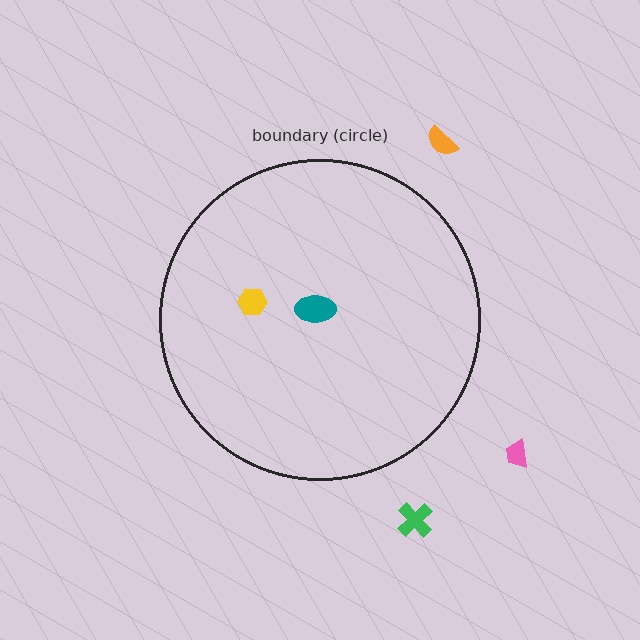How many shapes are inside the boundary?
2 inside, 3 outside.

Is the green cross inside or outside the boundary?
Outside.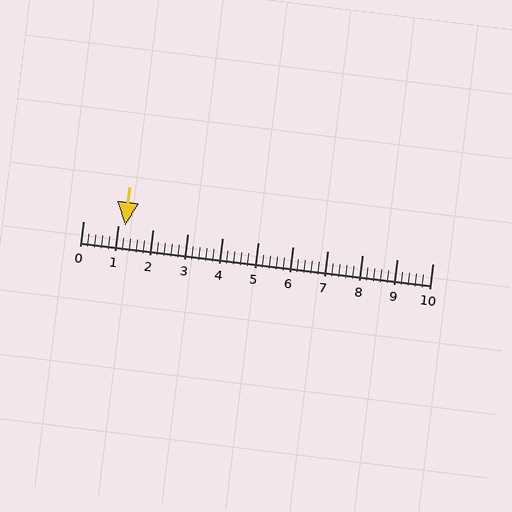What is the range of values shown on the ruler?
The ruler shows values from 0 to 10.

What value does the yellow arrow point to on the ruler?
The yellow arrow points to approximately 1.2.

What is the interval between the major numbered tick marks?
The major tick marks are spaced 1 units apart.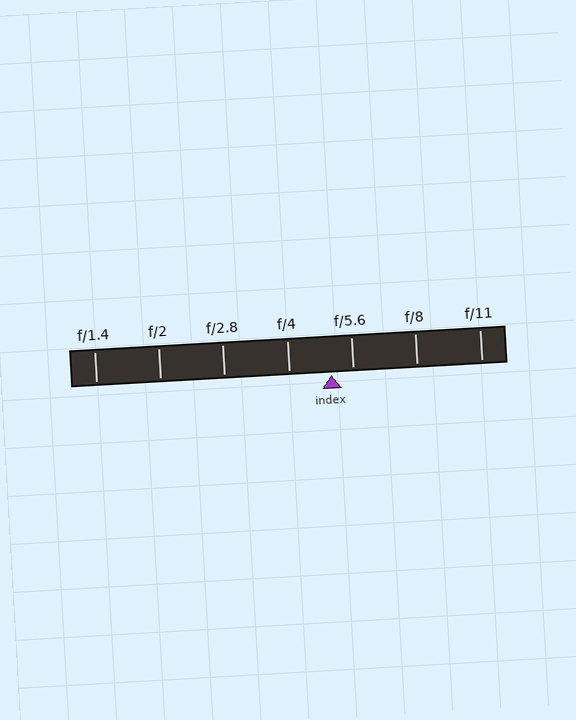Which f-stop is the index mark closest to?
The index mark is closest to f/5.6.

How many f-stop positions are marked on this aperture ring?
There are 7 f-stop positions marked.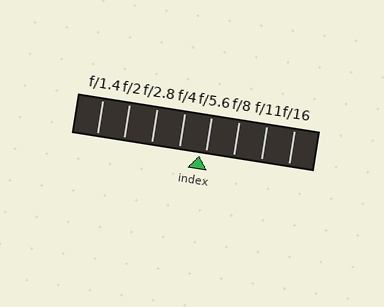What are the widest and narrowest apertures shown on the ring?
The widest aperture shown is f/1.4 and the narrowest is f/16.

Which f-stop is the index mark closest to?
The index mark is closest to f/5.6.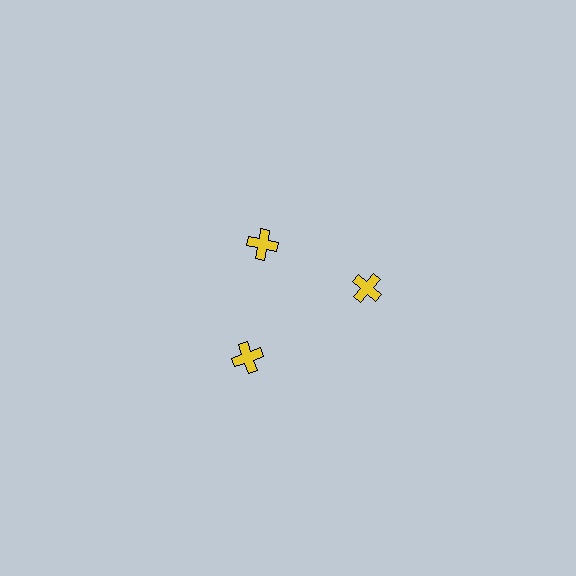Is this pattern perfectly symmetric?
No. The 3 yellow crosses are arranged in a ring, but one element near the 11 o'clock position is pulled inward toward the center, breaking the 3-fold rotational symmetry.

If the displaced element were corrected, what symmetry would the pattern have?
It would have 3-fold rotational symmetry — the pattern would map onto itself every 120 degrees.